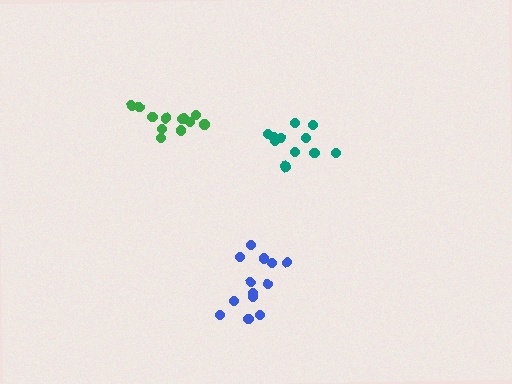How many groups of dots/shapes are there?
There are 3 groups.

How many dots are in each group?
Group 1: 13 dots, Group 2: 12 dots, Group 3: 13 dots (38 total).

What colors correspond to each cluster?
The clusters are colored: blue, teal, green.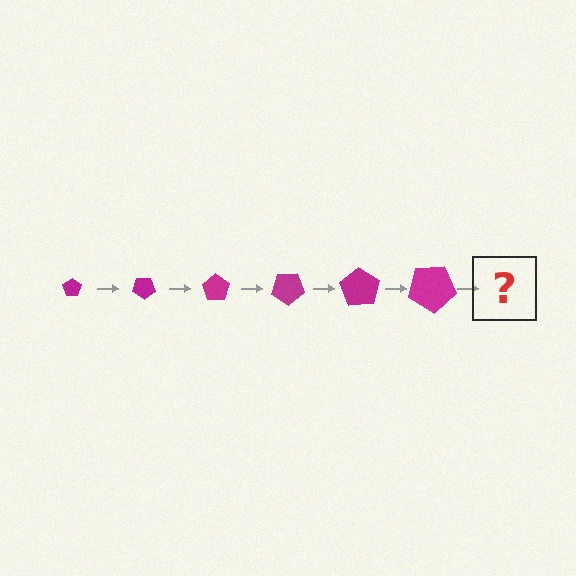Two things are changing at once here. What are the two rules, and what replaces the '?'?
The two rules are that the pentagon grows larger each step and it rotates 35 degrees each step. The '?' should be a pentagon, larger than the previous one and rotated 210 degrees from the start.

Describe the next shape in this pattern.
It should be a pentagon, larger than the previous one and rotated 210 degrees from the start.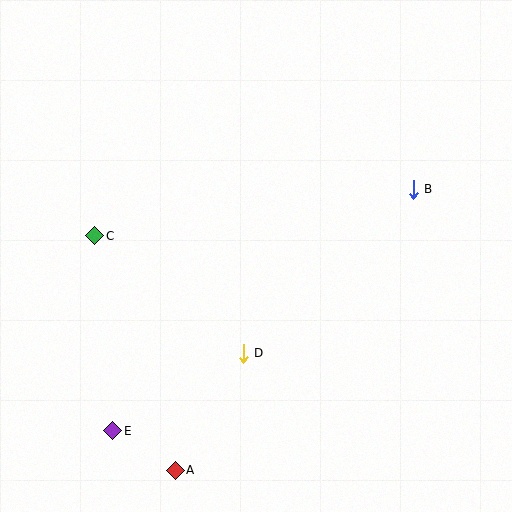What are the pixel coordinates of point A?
Point A is at (175, 470).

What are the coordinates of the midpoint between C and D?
The midpoint between C and D is at (169, 294).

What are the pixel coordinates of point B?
Point B is at (413, 189).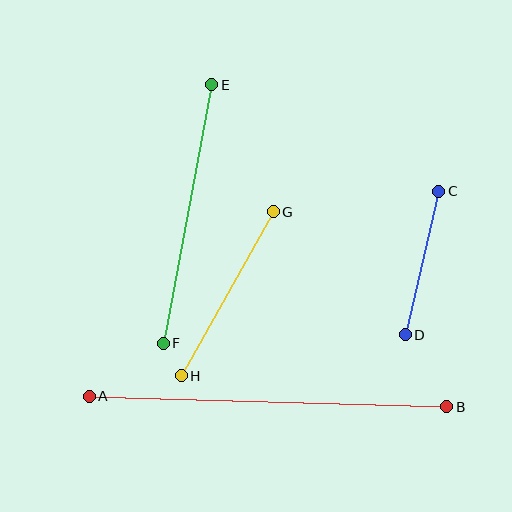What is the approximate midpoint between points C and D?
The midpoint is at approximately (422, 263) pixels.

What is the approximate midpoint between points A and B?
The midpoint is at approximately (268, 401) pixels.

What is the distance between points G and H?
The distance is approximately 188 pixels.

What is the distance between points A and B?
The distance is approximately 357 pixels.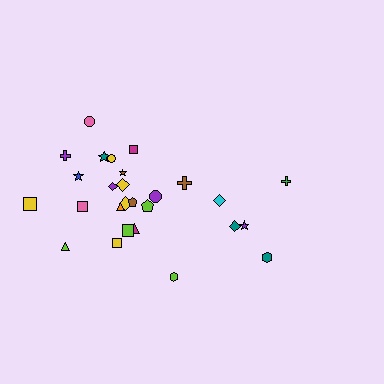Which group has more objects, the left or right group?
The left group.